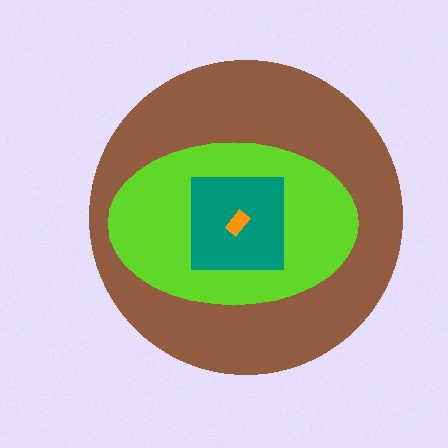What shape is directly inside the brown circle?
The lime ellipse.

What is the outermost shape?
The brown circle.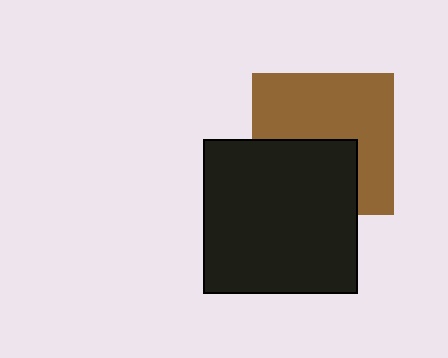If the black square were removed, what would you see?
You would see the complete brown square.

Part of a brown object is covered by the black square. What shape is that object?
It is a square.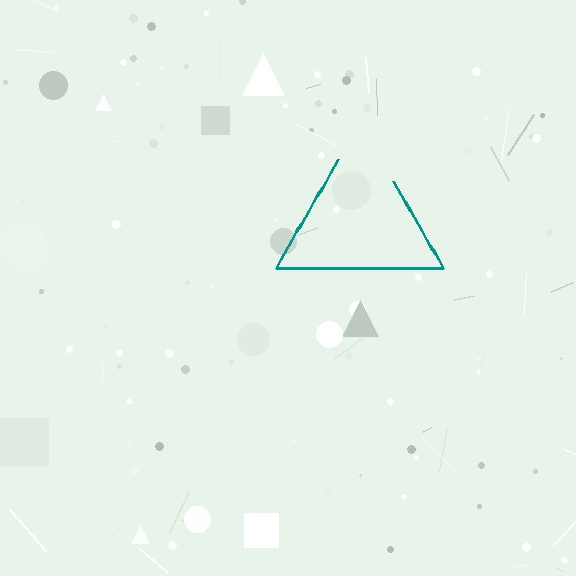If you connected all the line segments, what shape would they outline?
They would outline a triangle.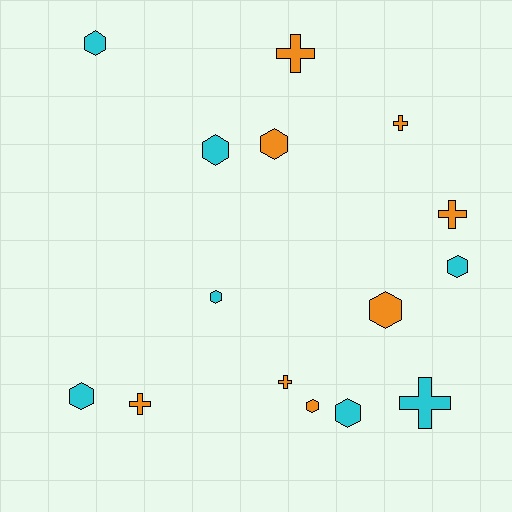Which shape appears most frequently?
Hexagon, with 9 objects.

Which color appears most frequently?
Orange, with 8 objects.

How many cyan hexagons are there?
There are 6 cyan hexagons.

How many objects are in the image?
There are 15 objects.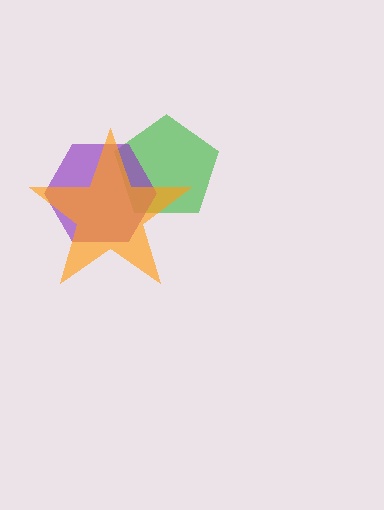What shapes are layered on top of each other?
The layered shapes are: a green pentagon, a purple hexagon, an orange star.